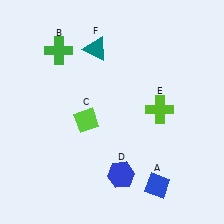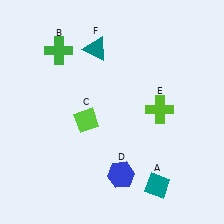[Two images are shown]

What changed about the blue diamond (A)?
In Image 1, A is blue. In Image 2, it changed to teal.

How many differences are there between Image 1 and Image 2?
There is 1 difference between the two images.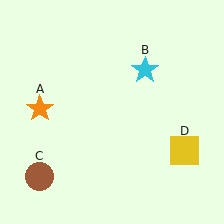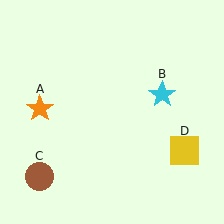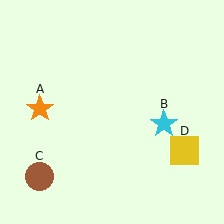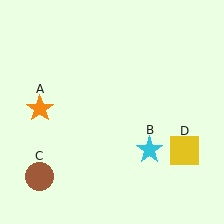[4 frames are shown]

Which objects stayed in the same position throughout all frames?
Orange star (object A) and brown circle (object C) and yellow square (object D) remained stationary.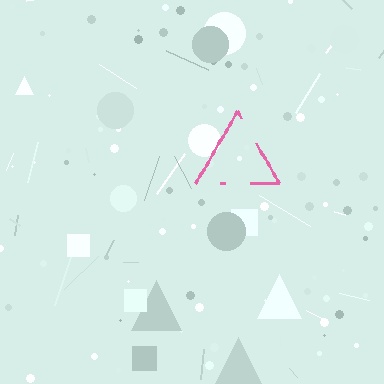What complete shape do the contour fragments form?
The contour fragments form a triangle.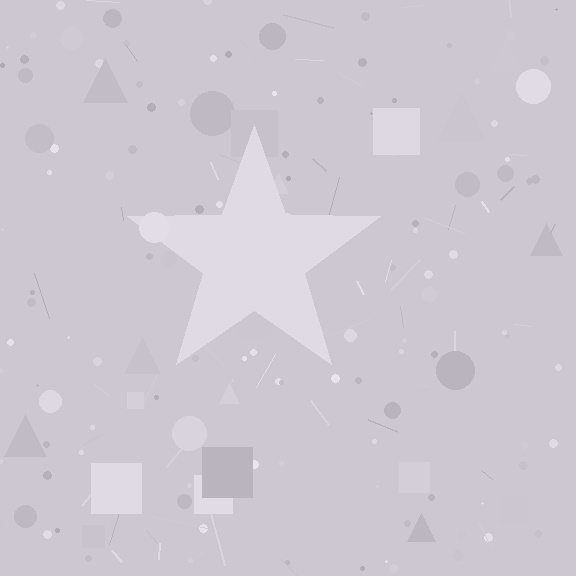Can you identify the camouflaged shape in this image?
The camouflaged shape is a star.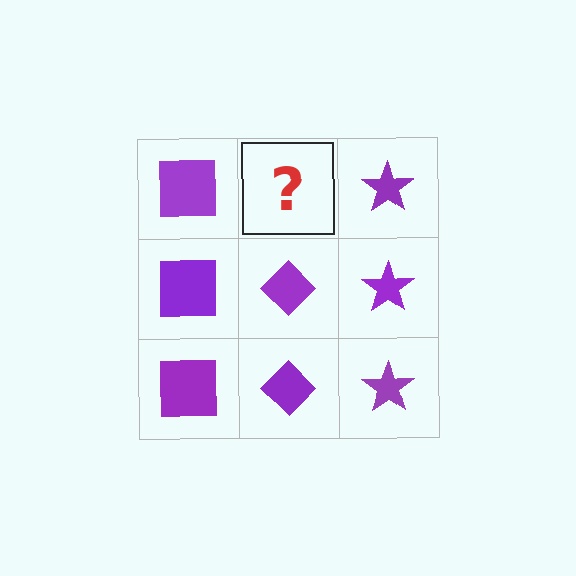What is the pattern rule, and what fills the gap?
The rule is that each column has a consistent shape. The gap should be filled with a purple diamond.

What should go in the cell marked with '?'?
The missing cell should contain a purple diamond.